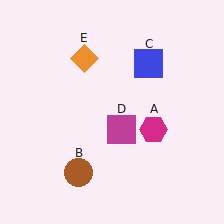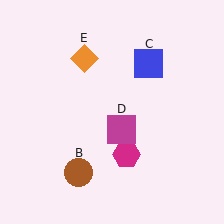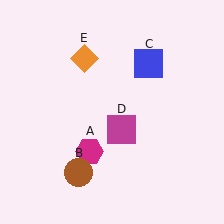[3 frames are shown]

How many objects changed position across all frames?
1 object changed position: magenta hexagon (object A).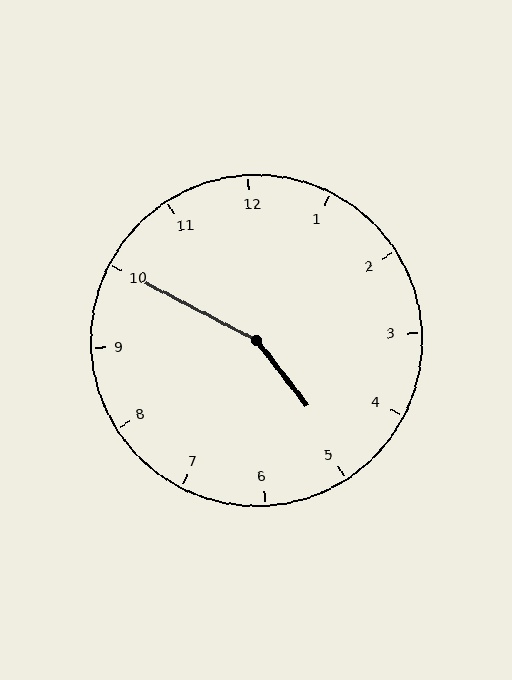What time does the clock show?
4:50.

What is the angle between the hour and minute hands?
Approximately 155 degrees.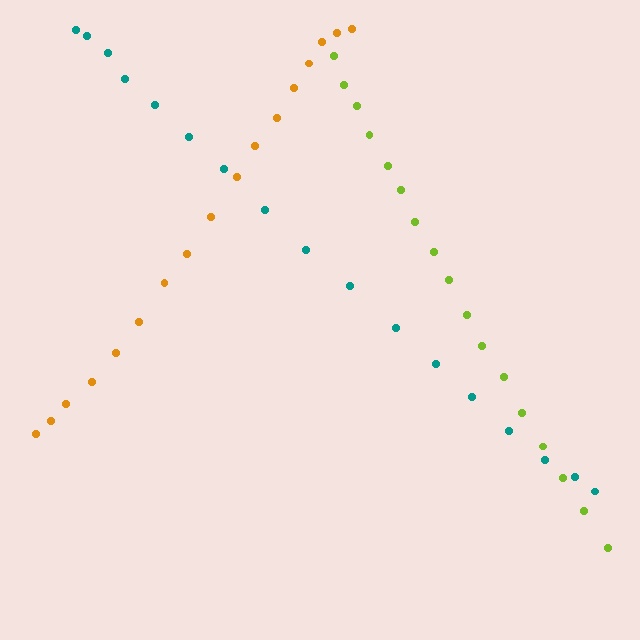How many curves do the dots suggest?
There are 3 distinct paths.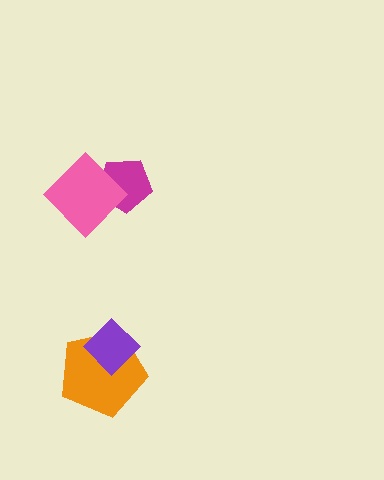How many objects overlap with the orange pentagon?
1 object overlaps with the orange pentagon.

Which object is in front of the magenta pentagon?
The pink diamond is in front of the magenta pentagon.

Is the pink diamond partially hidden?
No, no other shape covers it.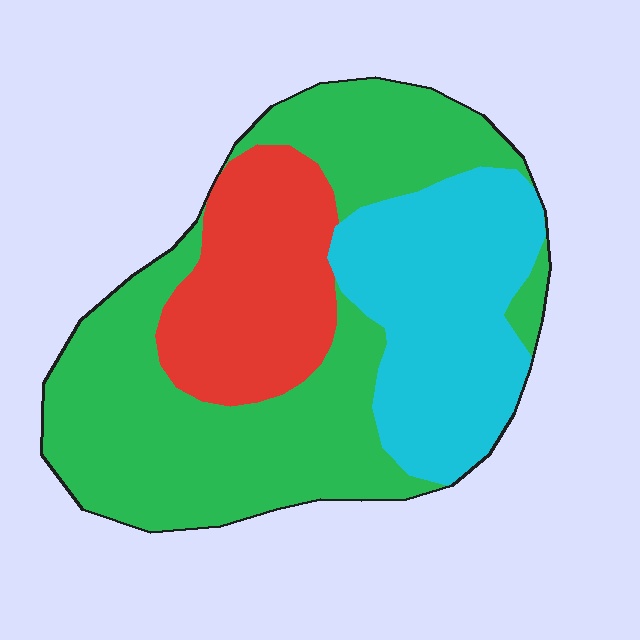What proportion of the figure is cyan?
Cyan takes up about one quarter (1/4) of the figure.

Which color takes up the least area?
Red, at roughly 20%.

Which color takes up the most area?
Green, at roughly 50%.